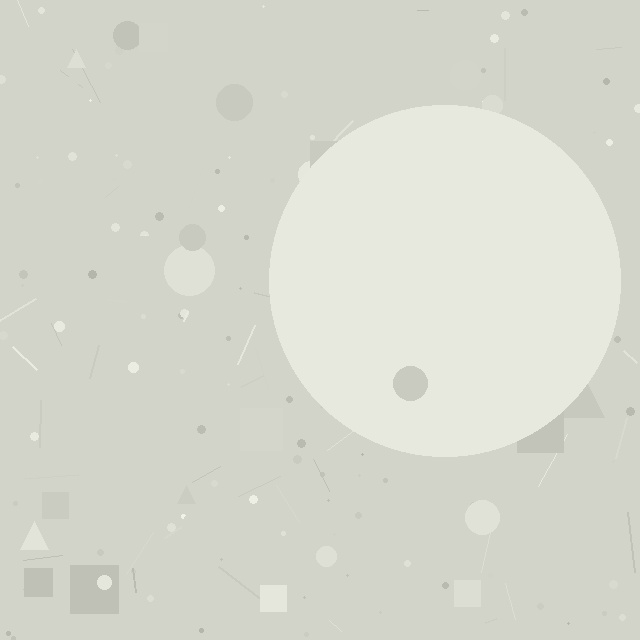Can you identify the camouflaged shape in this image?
The camouflaged shape is a circle.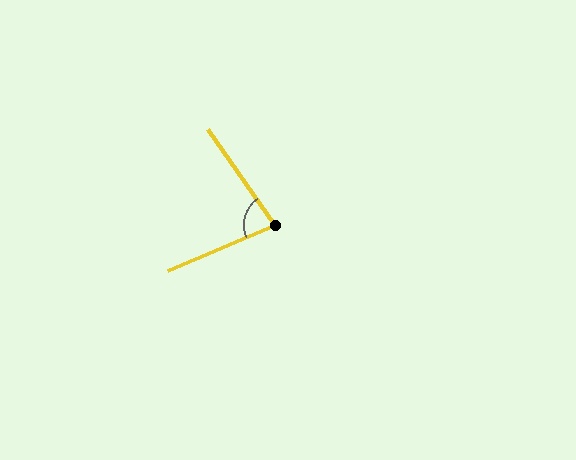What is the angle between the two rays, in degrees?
Approximately 78 degrees.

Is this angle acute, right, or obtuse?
It is acute.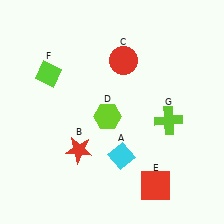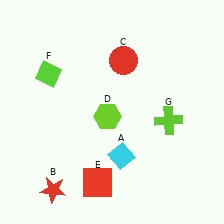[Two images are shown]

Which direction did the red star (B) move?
The red star (B) moved down.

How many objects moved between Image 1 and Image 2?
2 objects moved between the two images.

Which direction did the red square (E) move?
The red square (E) moved left.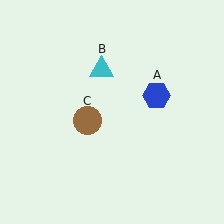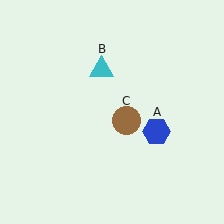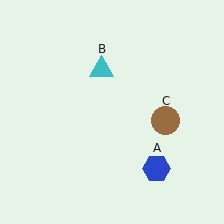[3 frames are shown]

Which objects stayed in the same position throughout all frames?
Cyan triangle (object B) remained stationary.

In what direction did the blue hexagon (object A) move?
The blue hexagon (object A) moved down.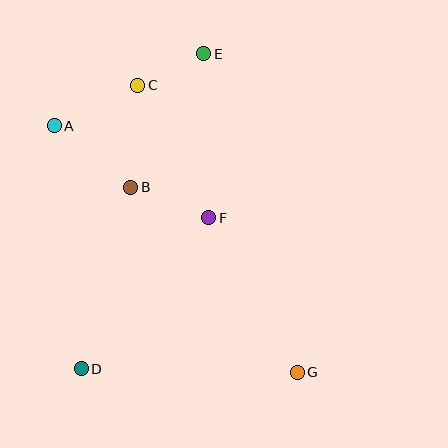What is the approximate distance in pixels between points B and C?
The distance between B and C is approximately 102 pixels.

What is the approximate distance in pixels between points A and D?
The distance between A and D is approximately 245 pixels.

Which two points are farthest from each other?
Points A and G are farthest from each other.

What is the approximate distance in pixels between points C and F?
The distance between C and F is approximately 150 pixels.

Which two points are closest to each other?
Points C and E are closest to each other.